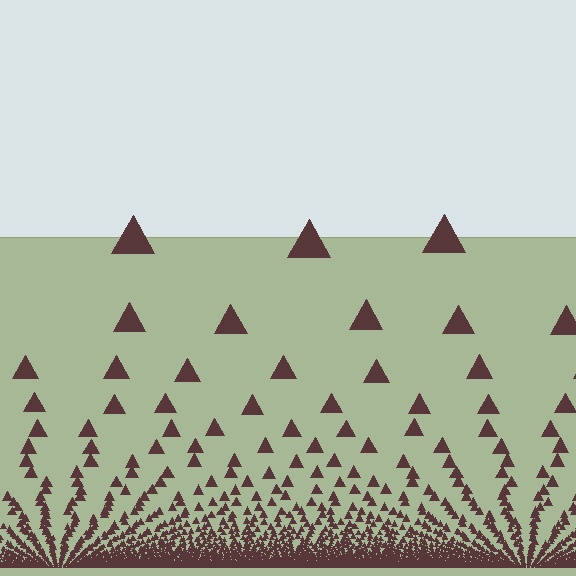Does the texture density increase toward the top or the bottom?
Density increases toward the bottom.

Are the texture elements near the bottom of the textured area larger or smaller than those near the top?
Smaller. The gradient is inverted — elements near the bottom are smaller and denser.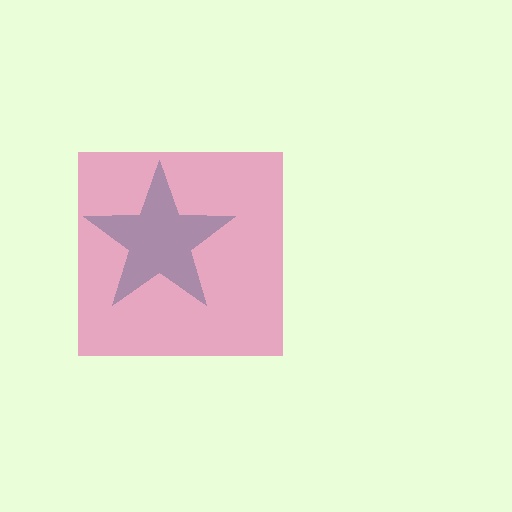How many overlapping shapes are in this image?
There are 2 overlapping shapes in the image.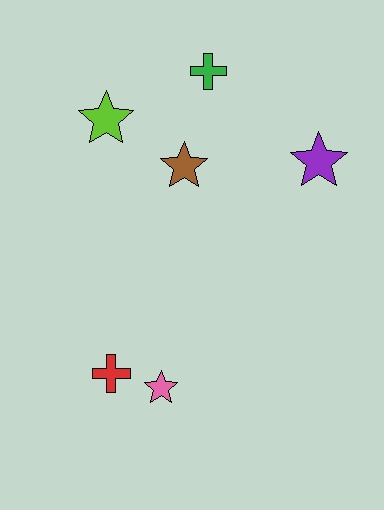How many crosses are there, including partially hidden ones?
There are 2 crosses.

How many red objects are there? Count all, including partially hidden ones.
There is 1 red object.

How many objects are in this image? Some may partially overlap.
There are 6 objects.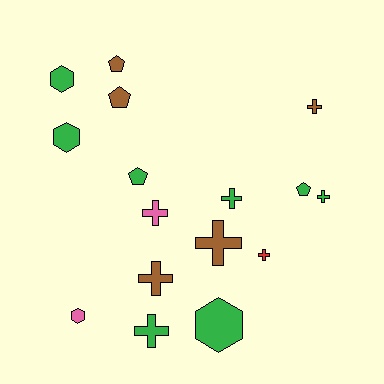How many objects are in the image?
There are 16 objects.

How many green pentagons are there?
There are 2 green pentagons.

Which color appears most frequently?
Green, with 8 objects.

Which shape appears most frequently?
Cross, with 8 objects.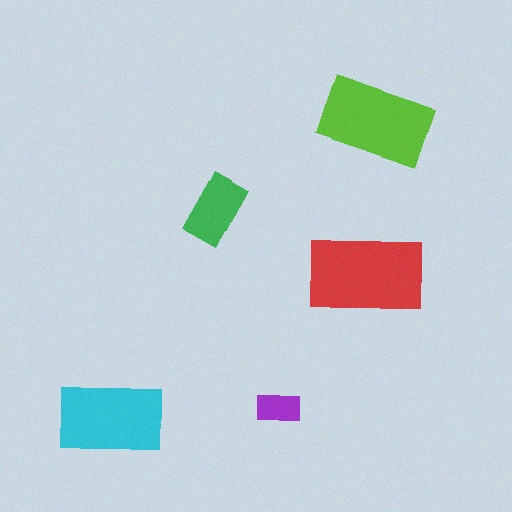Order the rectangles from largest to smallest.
the red one, the lime one, the cyan one, the green one, the purple one.